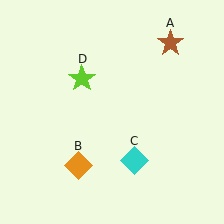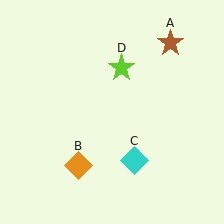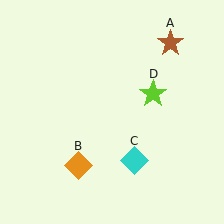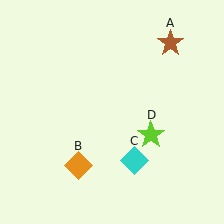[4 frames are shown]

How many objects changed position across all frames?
1 object changed position: lime star (object D).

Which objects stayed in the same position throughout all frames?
Brown star (object A) and orange diamond (object B) and cyan diamond (object C) remained stationary.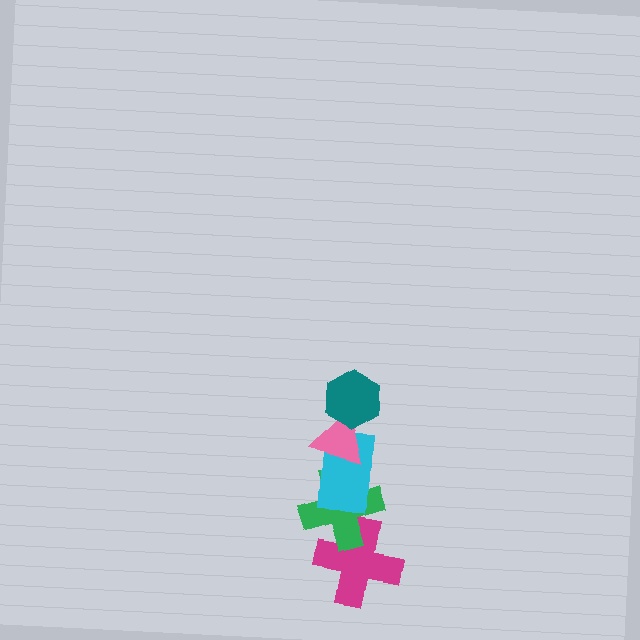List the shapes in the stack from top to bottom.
From top to bottom: the teal hexagon, the pink triangle, the cyan rectangle, the green cross, the magenta cross.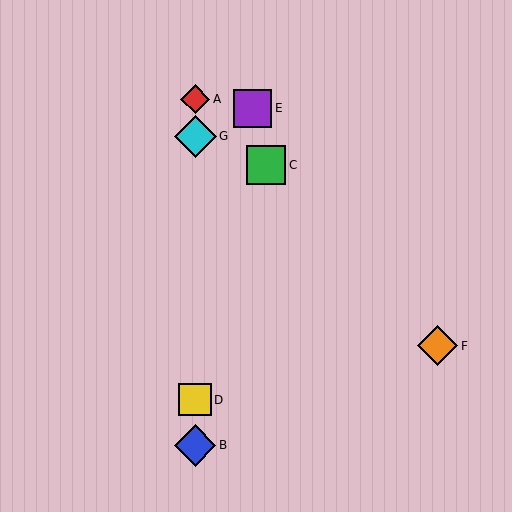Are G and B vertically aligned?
Yes, both are at x≈195.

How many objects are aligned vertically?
4 objects (A, B, D, G) are aligned vertically.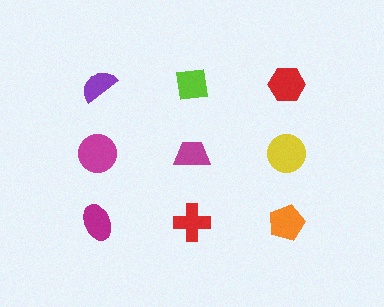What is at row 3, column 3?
An orange pentagon.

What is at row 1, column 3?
A red hexagon.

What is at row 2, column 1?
A magenta circle.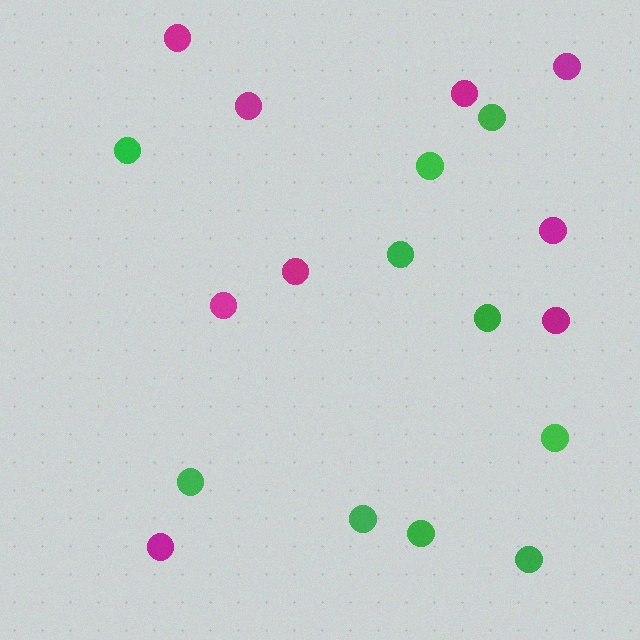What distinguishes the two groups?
There are 2 groups: one group of green circles (10) and one group of magenta circles (9).